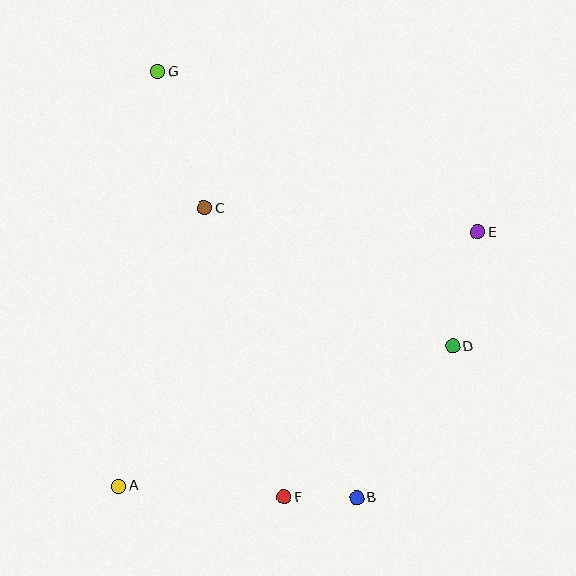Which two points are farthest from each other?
Points B and G are farthest from each other.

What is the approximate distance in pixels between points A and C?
The distance between A and C is approximately 291 pixels.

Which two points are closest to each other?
Points B and F are closest to each other.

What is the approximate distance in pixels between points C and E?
The distance between C and E is approximately 274 pixels.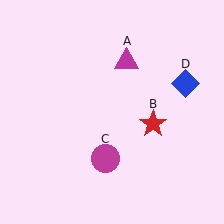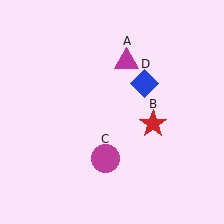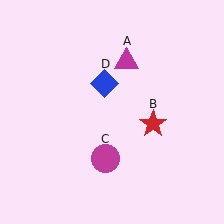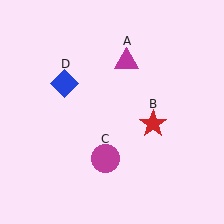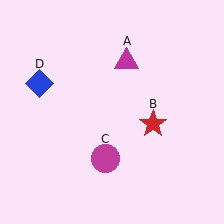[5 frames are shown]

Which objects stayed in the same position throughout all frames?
Magenta triangle (object A) and red star (object B) and magenta circle (object C) remained stationary.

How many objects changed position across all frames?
1 object changed position: blue diamond (object D).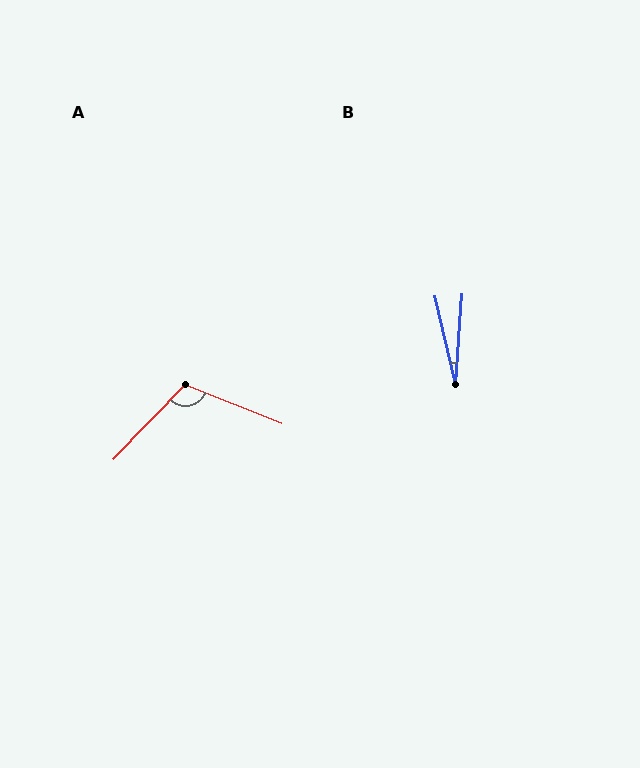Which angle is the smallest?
B, at approximately 17 degrees.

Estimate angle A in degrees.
Approximately 112 degrees.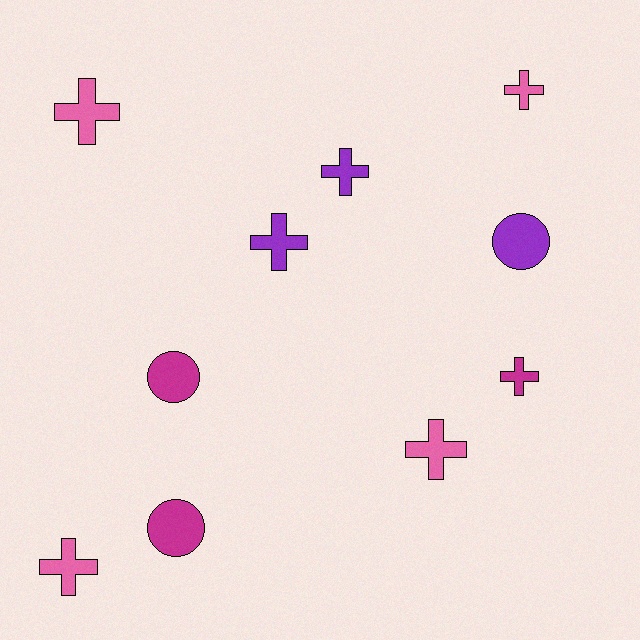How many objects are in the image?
There are 10 objects.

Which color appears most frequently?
Pink, with 4 objects.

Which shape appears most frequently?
Cross, with 7 objects.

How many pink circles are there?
There are no pink circles.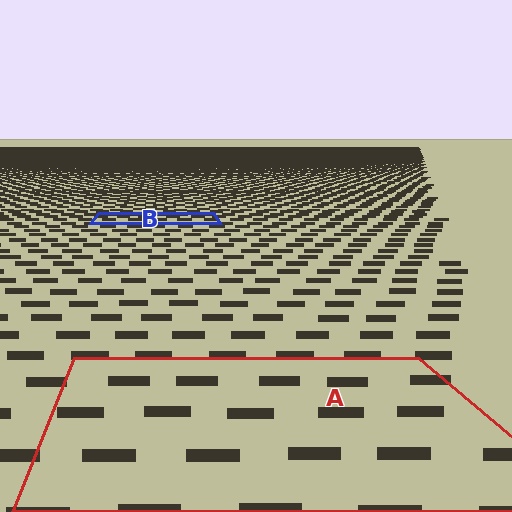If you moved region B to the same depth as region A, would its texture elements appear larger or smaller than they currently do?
They would appear larger. At a closer depth, the same texture elements are projected at a bigger on-screen size.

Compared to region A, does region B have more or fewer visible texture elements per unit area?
Region B has more texture elements per unit area — they are packed more densely because it is farther away.